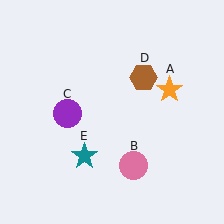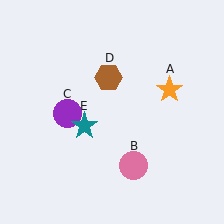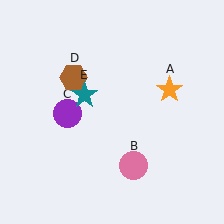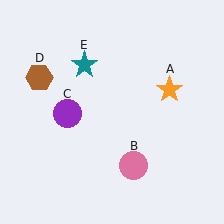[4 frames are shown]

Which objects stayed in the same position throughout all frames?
Orange star (object A) and pink circle (object B) and purple circle (object C) remained stationary.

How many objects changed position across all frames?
2 objects changed position: brown hexagon (object D), teal star (object E).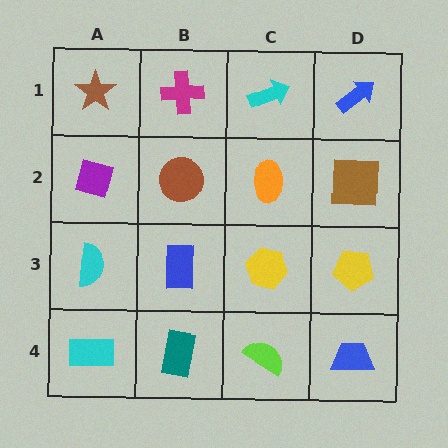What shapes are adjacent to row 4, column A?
A cyan semicircle (row 3, column A), a teal rectangle (row 4, column B).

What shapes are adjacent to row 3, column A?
A purple square (row 2, column A), a cyan rectangle (row 4, column A), a blue rectangle (row 3, column B).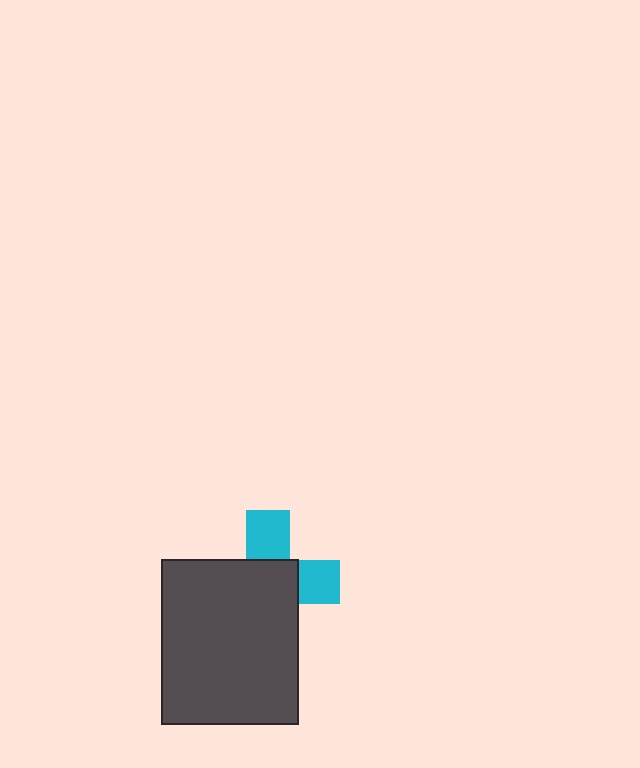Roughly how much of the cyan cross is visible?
A small part of it is visible (roughly 37%).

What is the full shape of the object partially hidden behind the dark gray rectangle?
The partially hidden object is a cyan cross.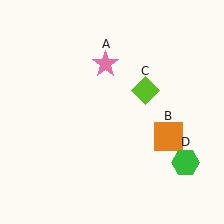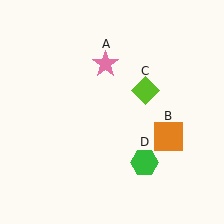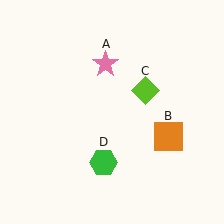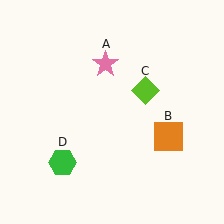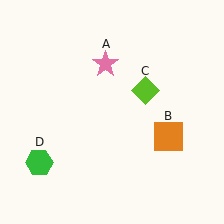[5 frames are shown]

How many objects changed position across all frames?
1 object changed position: green hexagon (object D).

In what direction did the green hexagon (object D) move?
The green hexagon (object D) moved left.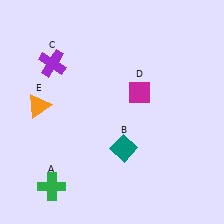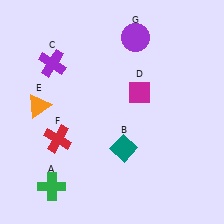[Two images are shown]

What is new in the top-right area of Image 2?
A purple circle (G) was added in the top-right area of Image 2.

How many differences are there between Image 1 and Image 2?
There are 2 differences between the two images.